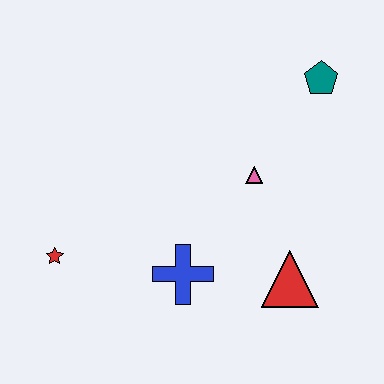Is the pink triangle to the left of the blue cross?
No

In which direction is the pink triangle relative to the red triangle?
The pink triangle is above the red triangle.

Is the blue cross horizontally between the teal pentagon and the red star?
Yes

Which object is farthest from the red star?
The teal pentagon is farthest from the red star.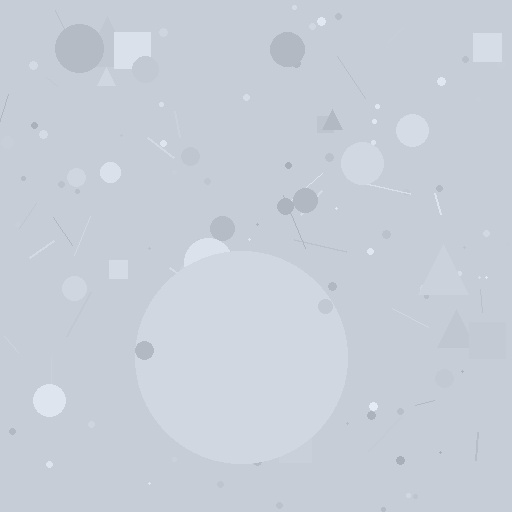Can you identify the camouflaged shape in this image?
The camouflaged shape is a circle.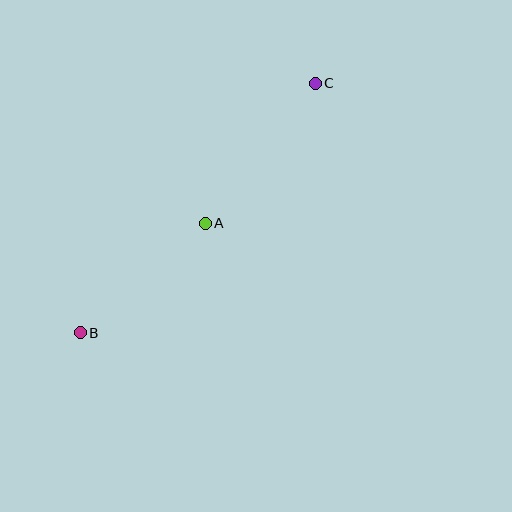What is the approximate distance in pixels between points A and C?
The distance between A and C is approximately 178 pixels.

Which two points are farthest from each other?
Points B and C are farthest from each other.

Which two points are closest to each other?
Points A and B are closest to each other.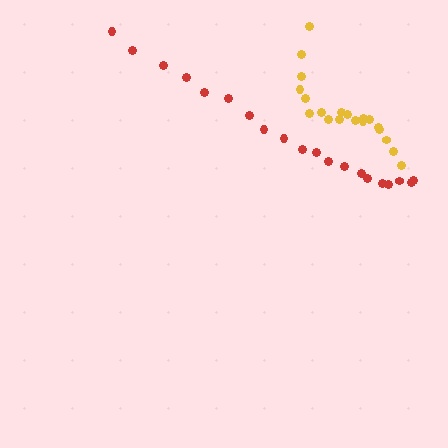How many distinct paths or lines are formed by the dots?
There are 2 distinct paths.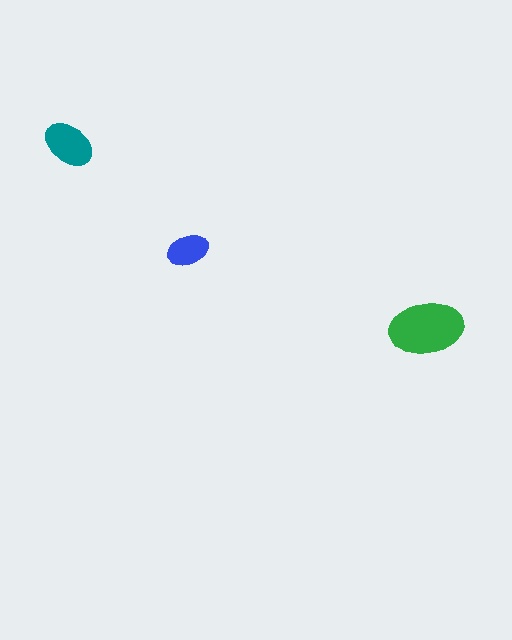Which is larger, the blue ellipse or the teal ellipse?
The teal one.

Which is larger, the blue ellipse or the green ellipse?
The green one.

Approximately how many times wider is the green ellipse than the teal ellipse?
About 1.5 times wider.